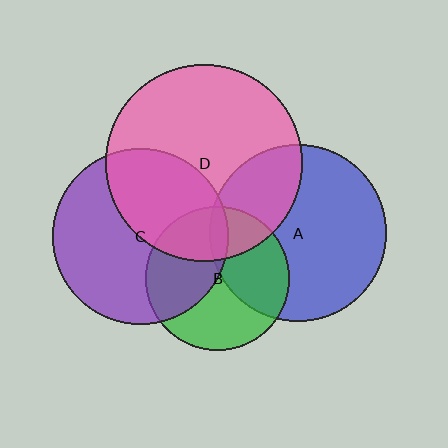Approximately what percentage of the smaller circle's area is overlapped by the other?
Approximately 30%.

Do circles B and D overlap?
Yes.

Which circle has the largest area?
Circle D (pink).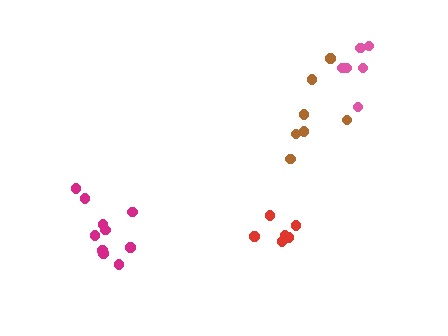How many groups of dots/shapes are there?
There are 4 groups.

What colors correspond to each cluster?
The clusters are colored: red, brown, pink, magenta.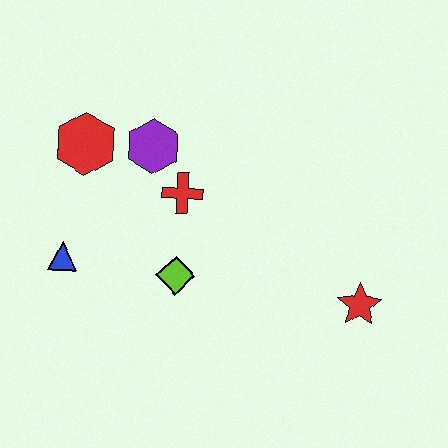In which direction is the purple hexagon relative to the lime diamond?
The purple hexagon is above the lime diamond.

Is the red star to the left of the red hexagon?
No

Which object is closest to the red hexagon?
The purple hexagon is closest to the red hexagon.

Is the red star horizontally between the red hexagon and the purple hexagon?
No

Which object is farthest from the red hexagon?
The red star is farthest from the red hexagon.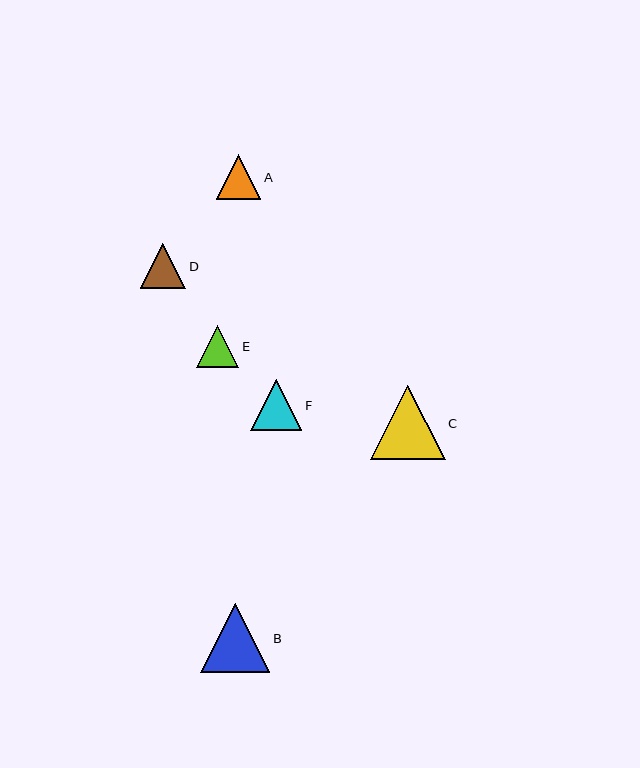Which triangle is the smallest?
Triangle E is the smallest with a size of approximately 42 pixels.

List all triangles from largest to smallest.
From largest to smallest: C, B, F, D, A, E.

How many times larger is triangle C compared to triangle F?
Triangle C is approximately 1.5 times the size of triangle F.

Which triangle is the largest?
Triangle C is the largest with a size of approximately 74 pixels.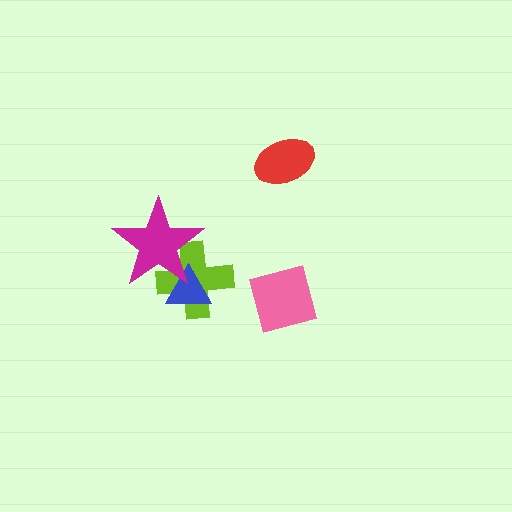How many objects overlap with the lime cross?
2 objects overlap with the lime cross.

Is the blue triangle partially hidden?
Yes, it is partially covered by another shape.